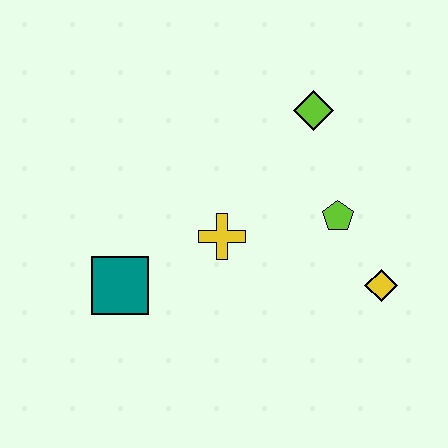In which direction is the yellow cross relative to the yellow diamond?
The yellow cross is to the left of the yellow diamond.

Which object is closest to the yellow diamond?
The lime pentagon is closest to the yellow diamond.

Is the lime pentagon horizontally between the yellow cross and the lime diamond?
No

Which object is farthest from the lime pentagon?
The teal square is farthest from the lime pentagon.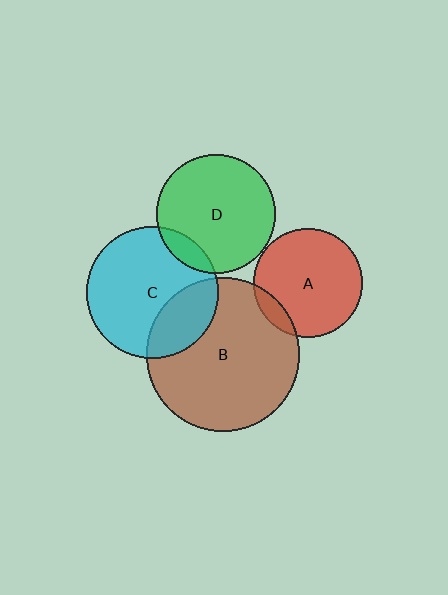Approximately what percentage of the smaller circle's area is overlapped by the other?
Approximately 25%.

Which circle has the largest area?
Circle B (brown).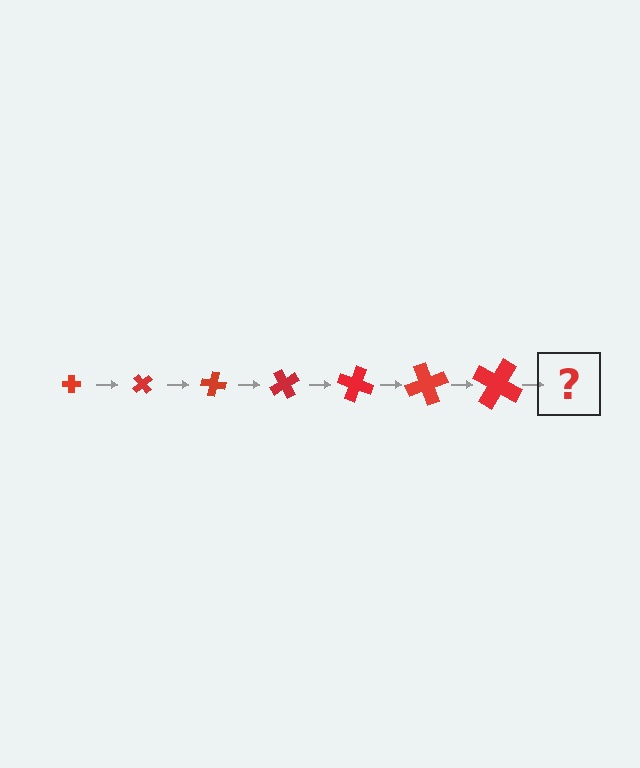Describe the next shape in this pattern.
It should be a cross, larger than the previous one and rotated 350 degrees from the start.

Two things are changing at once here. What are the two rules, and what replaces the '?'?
The two rules are that the cross grows larger each step and it rotates 50 degrees each step. The '?' should be a cross, larger than the previous one and rotated 350 degrees from the start.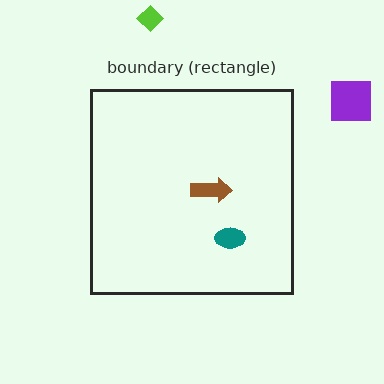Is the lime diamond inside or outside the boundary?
Outside.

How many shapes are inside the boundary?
2 inside, 2 outside.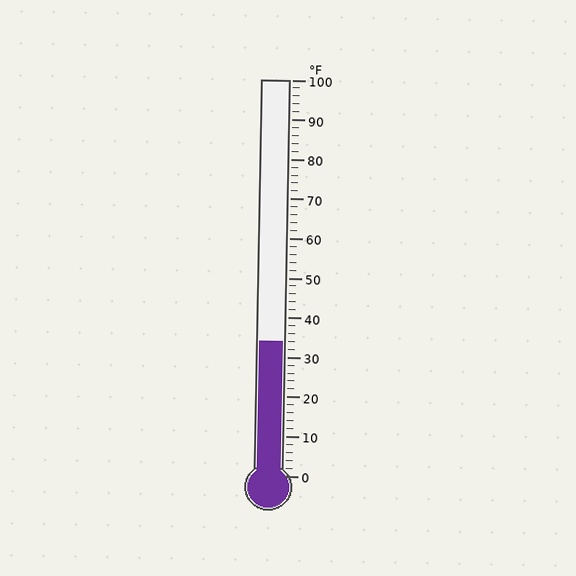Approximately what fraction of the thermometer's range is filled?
The thermometer is filled to approximately 35% of its range.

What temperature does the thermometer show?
The thermometer shows approximately 34°F.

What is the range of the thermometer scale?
The thermometer scale ranges from 0°F to 100°F.